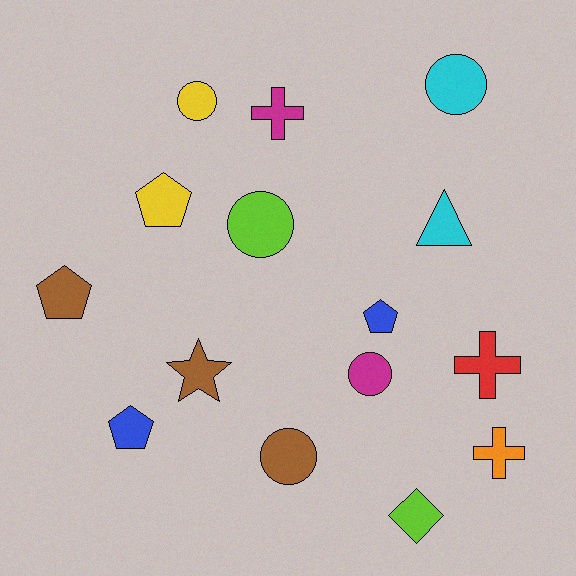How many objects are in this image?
There are 15 objects.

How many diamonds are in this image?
There is 1 diamond.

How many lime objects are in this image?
There are 2 lime objects.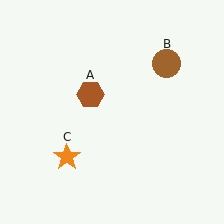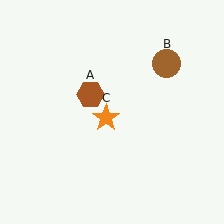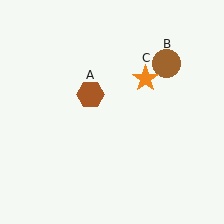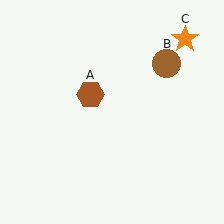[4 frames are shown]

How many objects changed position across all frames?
1 object changed position: orange star (object C).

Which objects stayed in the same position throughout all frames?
Brown hexagon (object A) and brown circle (object B) remained stationary.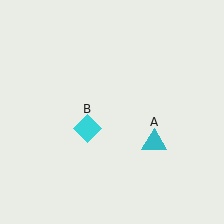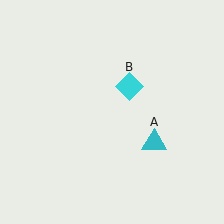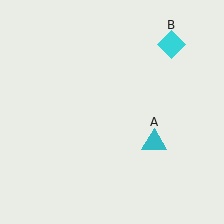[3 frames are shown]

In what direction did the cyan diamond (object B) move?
The cyan diamond (object B) moved up and to the right.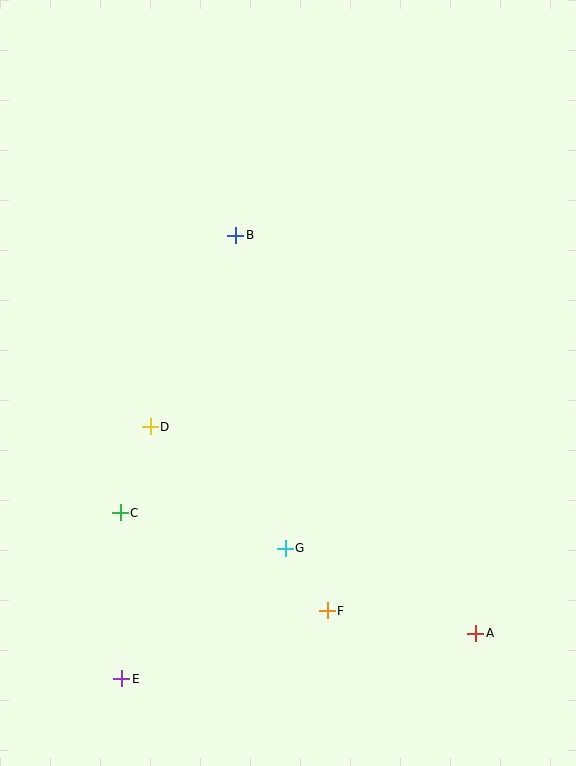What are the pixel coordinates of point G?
Point G is at (285, 548).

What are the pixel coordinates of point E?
Point E is at (122, 679).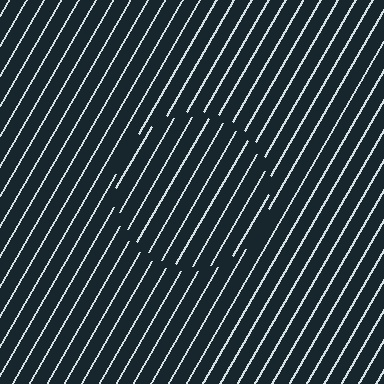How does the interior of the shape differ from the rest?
The interior of the shape contains the same grating, shifted by half a period — the contour is defined by the phase discontinuity where line-ends from the inner and outer gratings abut.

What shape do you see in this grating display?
An illusory circle. The interior of the shape contains the same grating, shifted by half a period — the contour is defined by the phase discontinuity where line-ends from the inner and outer gratings abut.